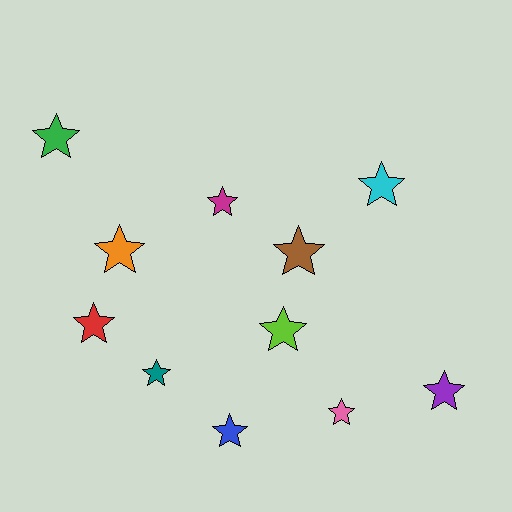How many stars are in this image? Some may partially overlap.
There are 11 stars.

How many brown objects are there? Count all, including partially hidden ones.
There is 1 brown object.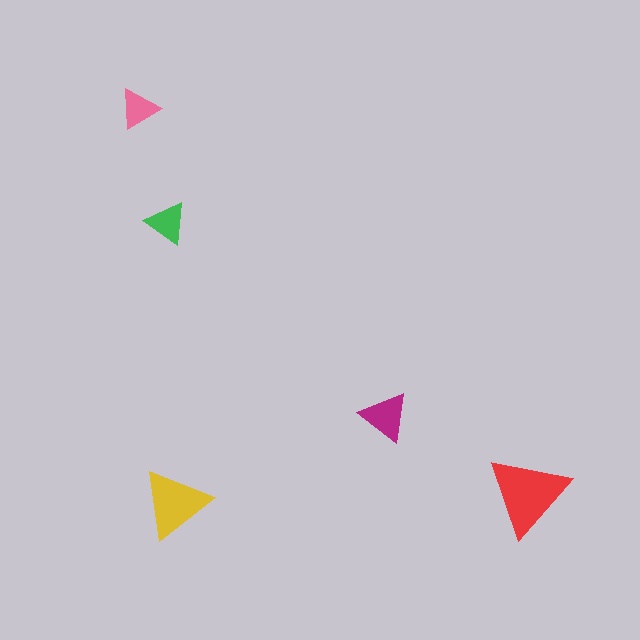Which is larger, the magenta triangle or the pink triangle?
The magenta one.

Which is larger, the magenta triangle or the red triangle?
The red one.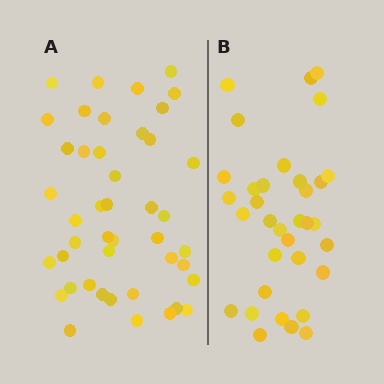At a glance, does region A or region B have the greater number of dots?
Region A (the left region) has more dots.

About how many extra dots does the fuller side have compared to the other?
Region A has roughly 10 or so more dots than region B.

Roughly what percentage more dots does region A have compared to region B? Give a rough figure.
About 30% more.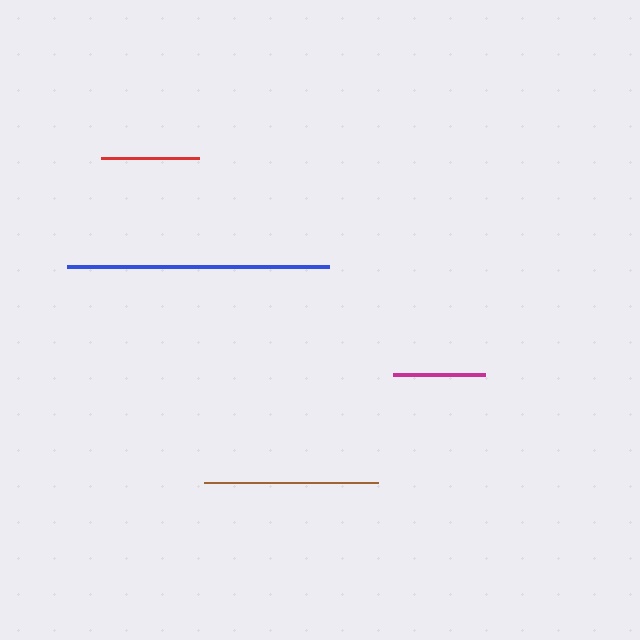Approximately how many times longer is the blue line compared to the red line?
The blue line is approximately 2.7 times the length of the red line.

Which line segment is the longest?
The blue line is the longest at approximately 262 pixels.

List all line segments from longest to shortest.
From longest to shortest: blue, brown, red, magenta.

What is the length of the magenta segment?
The magenta segment is approximately 91 pixels long.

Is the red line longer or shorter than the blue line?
The blue line is longer than the red line.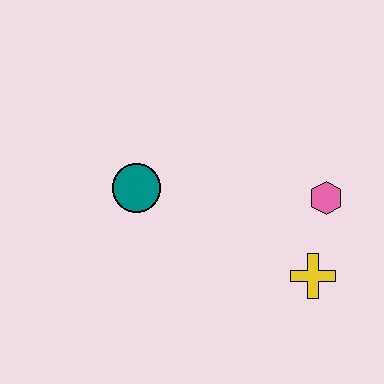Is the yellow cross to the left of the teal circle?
No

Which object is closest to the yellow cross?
The pink hexagon is closest to the yellow cross.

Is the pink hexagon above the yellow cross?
Yes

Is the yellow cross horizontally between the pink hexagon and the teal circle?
Yes